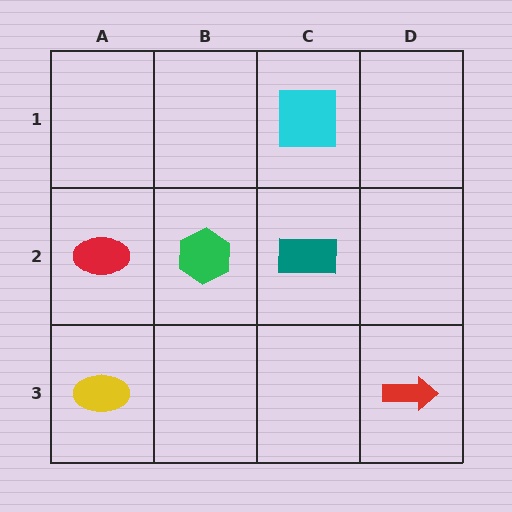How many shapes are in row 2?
3 shapes.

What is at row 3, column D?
A red arrow.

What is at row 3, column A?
A yellow ellipse.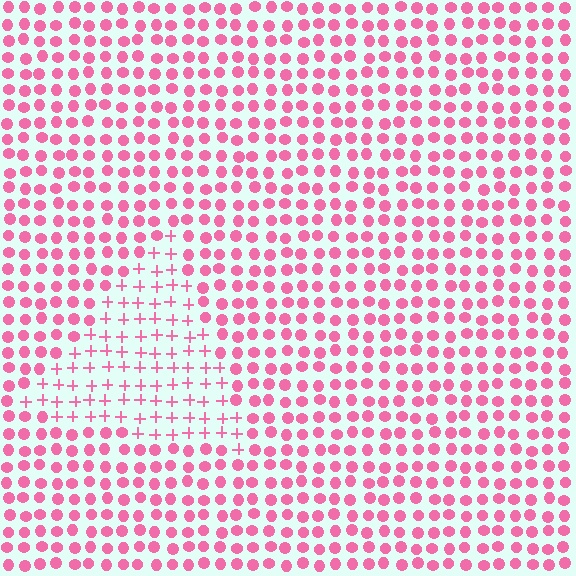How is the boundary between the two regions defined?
The boundary is defined by a change in element shape: plus signs inside vs. circles outside. All elements share the same color and spacing.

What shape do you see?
I see a triangle.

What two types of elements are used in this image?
The image uses plus signs inside the triangle region and circles outside it.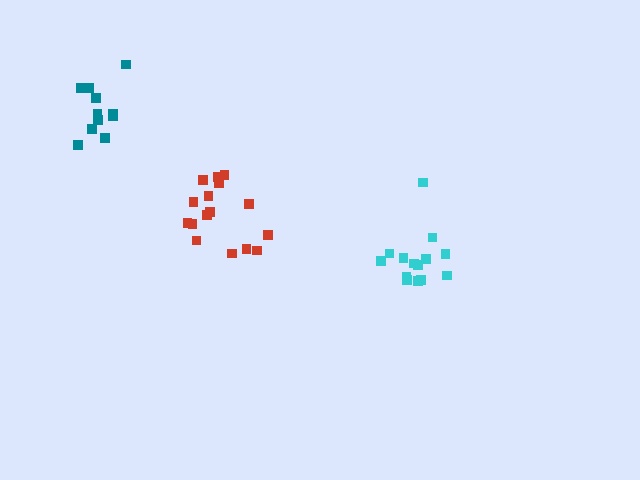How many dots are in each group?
Group 1: 16 dots, Group 2: 14 dots, Group 3: 11 dots (41 total).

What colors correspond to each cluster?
The clusters are colored: red, cyan, teal.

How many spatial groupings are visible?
There are 3 spatial groupings.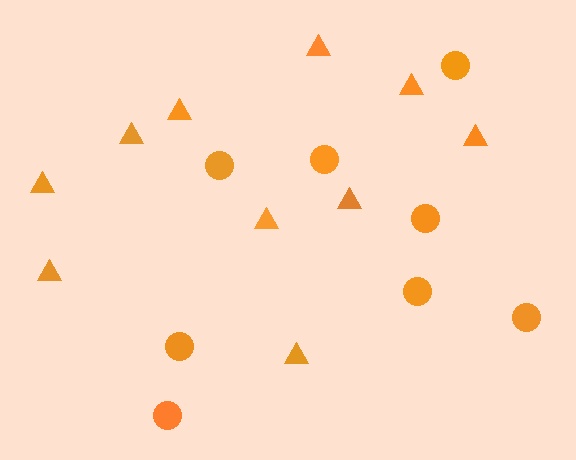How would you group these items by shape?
There are 2 groups: one group of triangles (10) and one group of circles (8).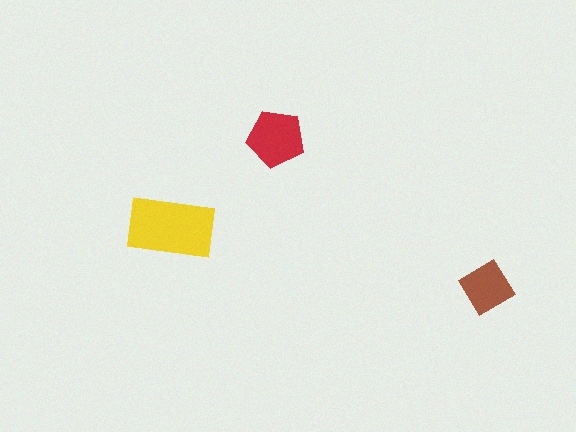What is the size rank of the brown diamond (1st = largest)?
3rd.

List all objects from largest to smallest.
The yellow rectangle, the red pentagon, the brown diamond.